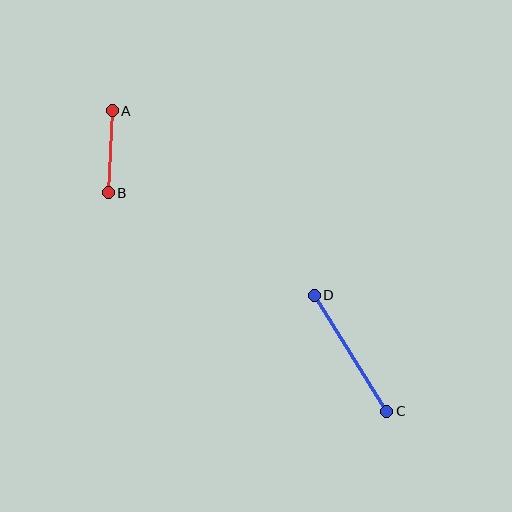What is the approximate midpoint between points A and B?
The midpoint is at approximately (110, 152) pixels.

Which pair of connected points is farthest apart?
Points C and D are farthest apart.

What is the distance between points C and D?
The distance is approximately 137 pixels.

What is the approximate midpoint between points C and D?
The midpoint is at approximately (350, 353) pixels.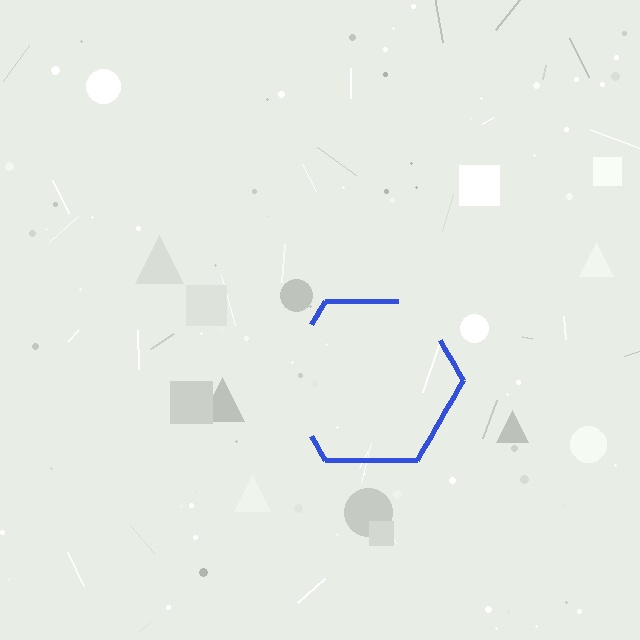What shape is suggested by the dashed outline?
The dashed outline suggests a hexagon.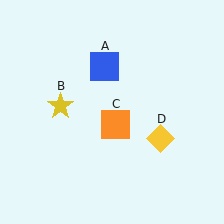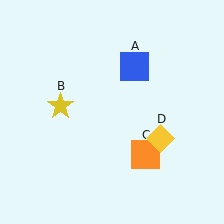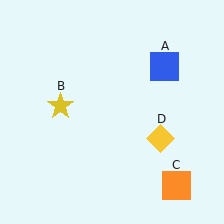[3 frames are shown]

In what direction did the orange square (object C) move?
The orange square (object C) moved down and to the right.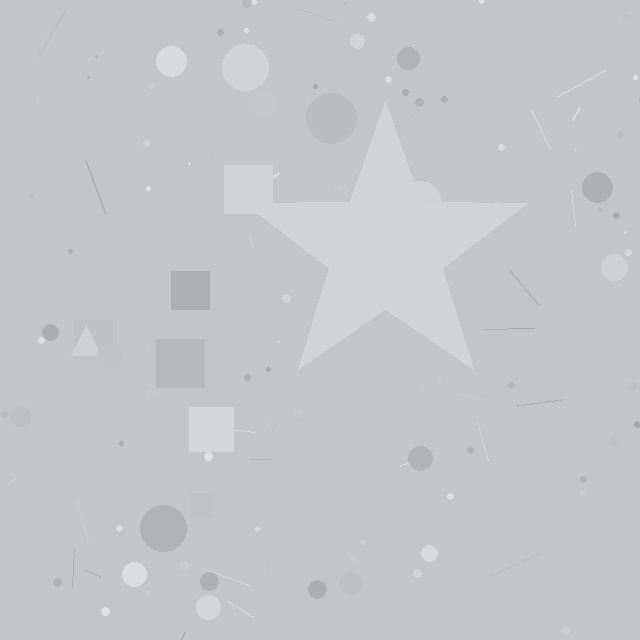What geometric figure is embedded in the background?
A star is embedded in the background.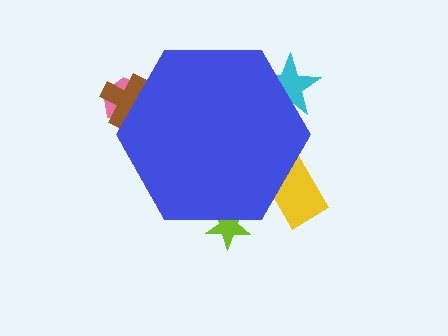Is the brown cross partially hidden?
Yes, the brown cross is partially hidden behind the blue hexagon.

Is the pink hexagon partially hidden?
Yes, the pink hexagon is partially hidden behind the blue hexagon.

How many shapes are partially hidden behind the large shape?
5 shapes are partially hidden.